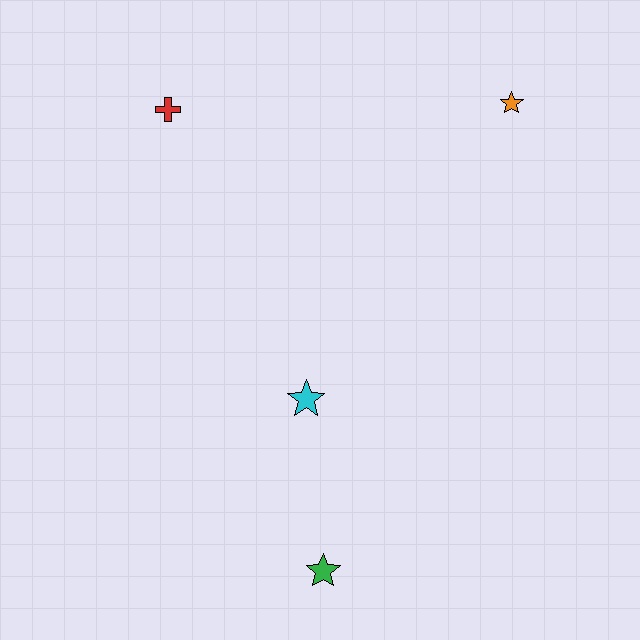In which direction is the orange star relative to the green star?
The orange star is above the green star.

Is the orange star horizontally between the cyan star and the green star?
No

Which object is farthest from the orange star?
The green star is farthest from the orange star.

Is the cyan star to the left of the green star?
Yes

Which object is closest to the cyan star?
The green star is closest to the cyan star.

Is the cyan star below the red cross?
Yes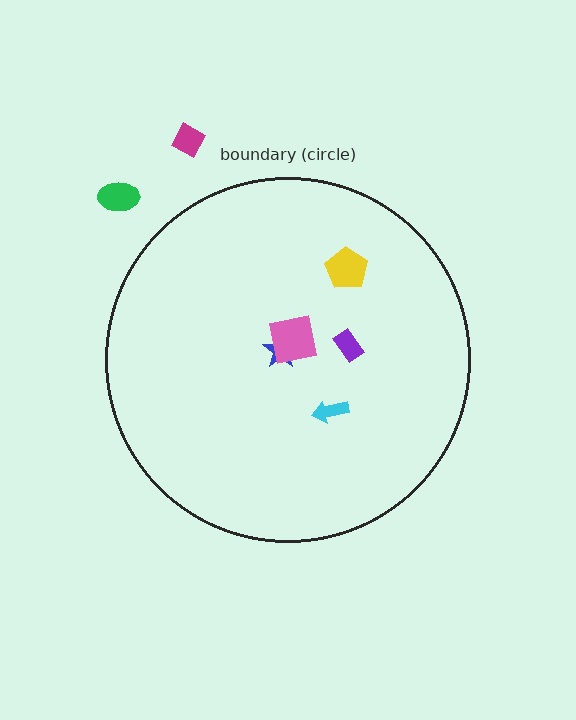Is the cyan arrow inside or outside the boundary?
Inside.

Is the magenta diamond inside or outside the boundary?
Outside.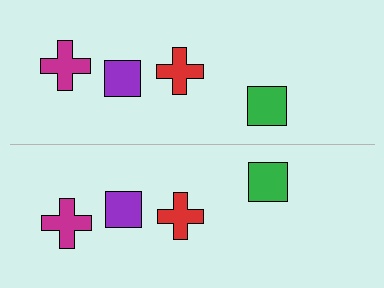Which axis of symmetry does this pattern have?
The pattern has a horizontal axis of symmetry running through the center of the image.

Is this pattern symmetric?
Yes, this pattern has bilateral (reflection) symmetry.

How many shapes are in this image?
There are 8 shapes in this image.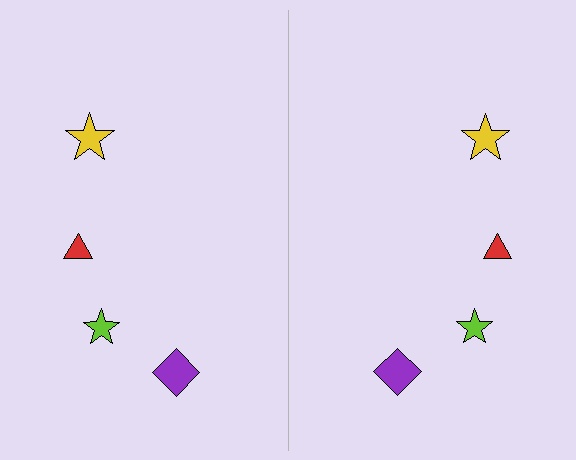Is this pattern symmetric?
Yes, this pattern has bilateral (reflection) symmetry.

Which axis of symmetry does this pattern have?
The pattern has a vertical axis of symmetry running through the center of the image.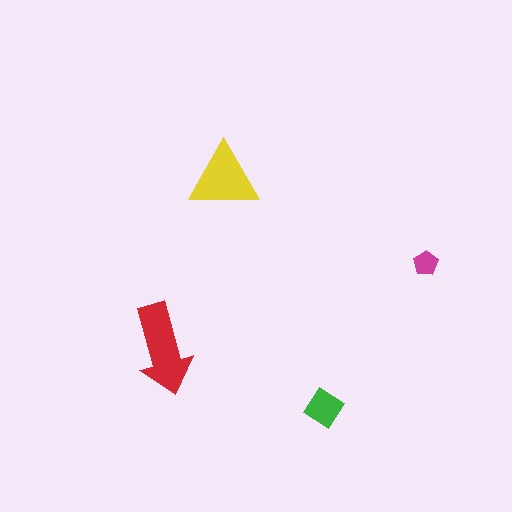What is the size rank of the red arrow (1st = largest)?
1st.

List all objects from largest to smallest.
The red arrow, the yellow triangle, the green diamond, the magenta pentagon.